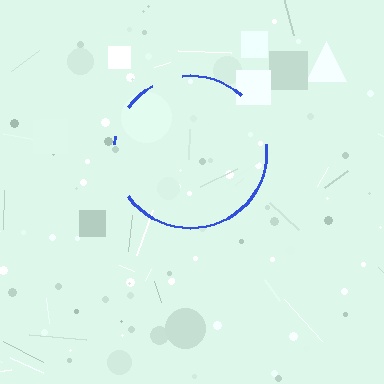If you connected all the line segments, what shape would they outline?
They would outline a circle.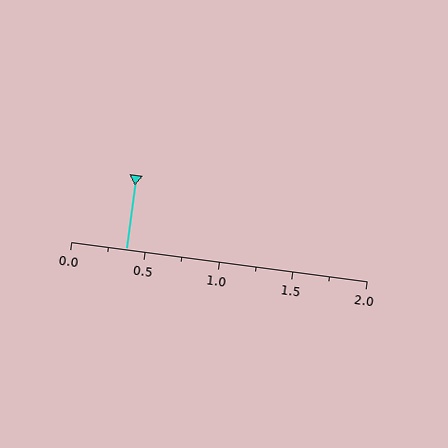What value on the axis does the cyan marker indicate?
The marker indicates approximately 0.38.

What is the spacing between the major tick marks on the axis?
The major ticks are spaced 0.5 apart.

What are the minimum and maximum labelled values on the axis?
The axis runs from 0.0 to 2.0.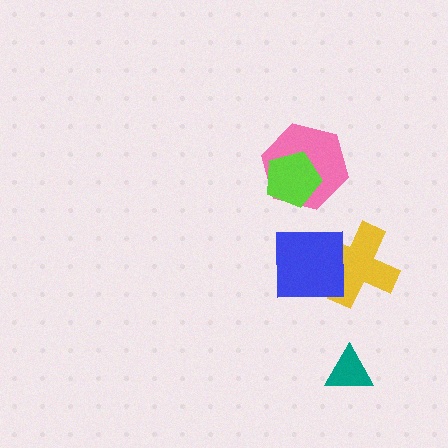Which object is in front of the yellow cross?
The blue square is in front of the yellow cross.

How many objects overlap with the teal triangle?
0 objects overlap with the teal triangle.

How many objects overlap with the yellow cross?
1 object overlaps with the yellow cross.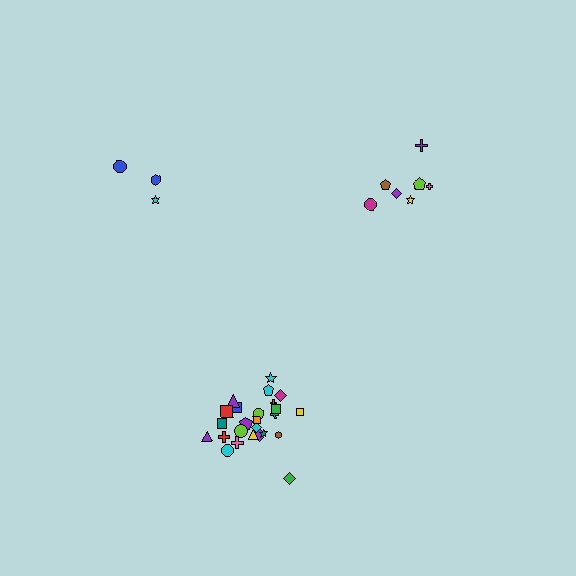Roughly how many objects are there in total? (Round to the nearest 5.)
Roughly 35 objects in total.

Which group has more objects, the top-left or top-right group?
The top-right group.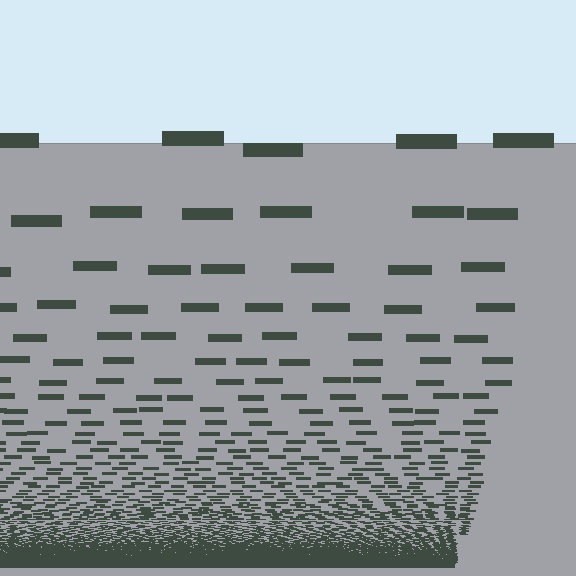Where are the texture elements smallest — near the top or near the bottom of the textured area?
Near the bottom.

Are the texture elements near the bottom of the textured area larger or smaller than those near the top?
Smaller. The gradient is inverted — elements near the bottom are smaller and denser.